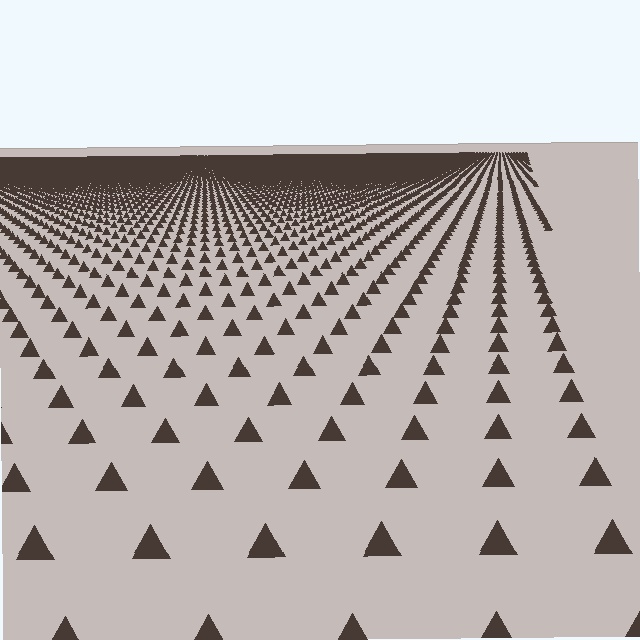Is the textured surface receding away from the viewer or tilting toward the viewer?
The surface is receding away from the viewer. Texture elements get smaller and denser toward the top.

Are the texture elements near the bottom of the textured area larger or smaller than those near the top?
Larger. Near the bottom, elements are closer to the viewer and appear at a bigger on-screen size.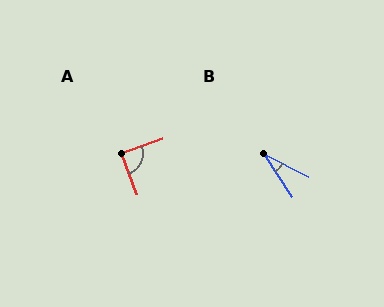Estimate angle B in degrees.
Approximately 29 degrees.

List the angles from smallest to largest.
B (29°), A (89°).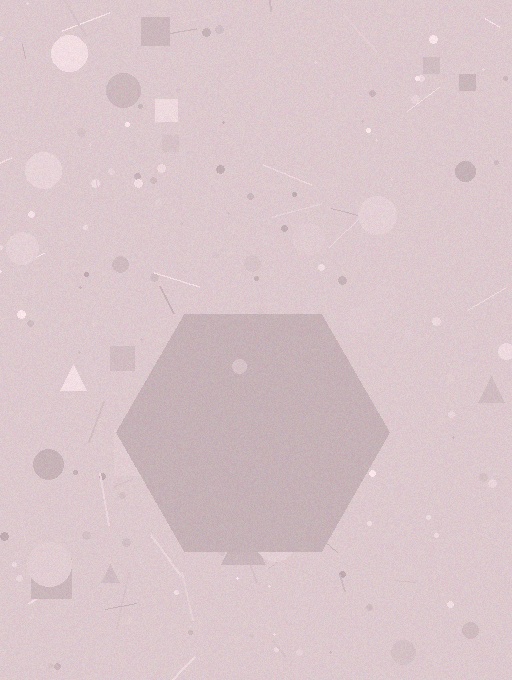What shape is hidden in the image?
A hexagon is hidden in the image.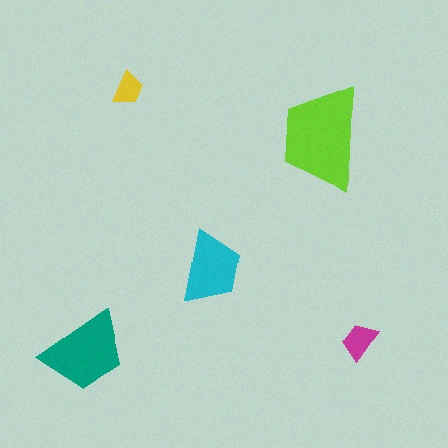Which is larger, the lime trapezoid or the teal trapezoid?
The lime one.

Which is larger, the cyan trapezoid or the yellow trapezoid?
The cyan one.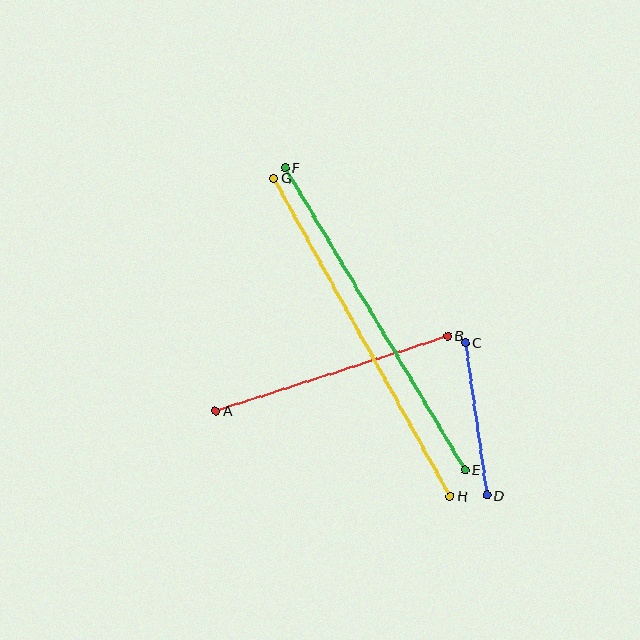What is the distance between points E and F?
The distance is approximately 352 pixels.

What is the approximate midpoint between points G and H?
The midpoint is at approximately (362, 337) pixels.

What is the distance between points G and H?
The distance is approximately 363 pixels.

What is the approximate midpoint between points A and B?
The midpoint is at approximately (332, 373) pixels.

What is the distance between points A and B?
The distance is approximately 244 pixels.